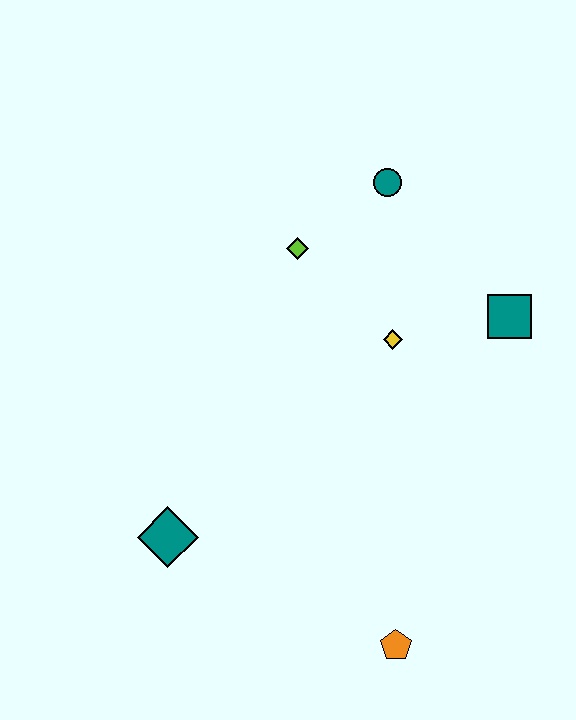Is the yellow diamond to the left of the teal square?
Yes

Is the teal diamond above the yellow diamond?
No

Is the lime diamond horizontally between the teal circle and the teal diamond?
Yes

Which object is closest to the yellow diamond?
The teal square is closest to the yellow diamond.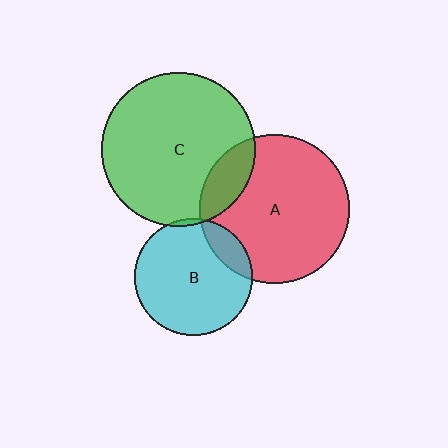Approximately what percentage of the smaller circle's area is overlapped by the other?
Approximately 15%.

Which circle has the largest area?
Circle C (green).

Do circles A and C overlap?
Yes.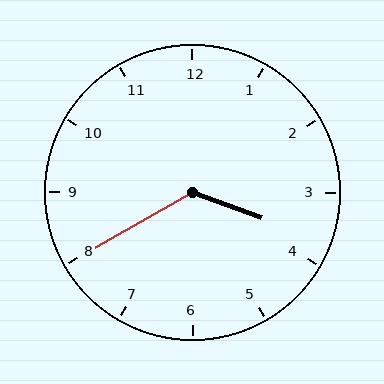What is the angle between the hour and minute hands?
Approximately 130 degrees.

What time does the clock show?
3:40.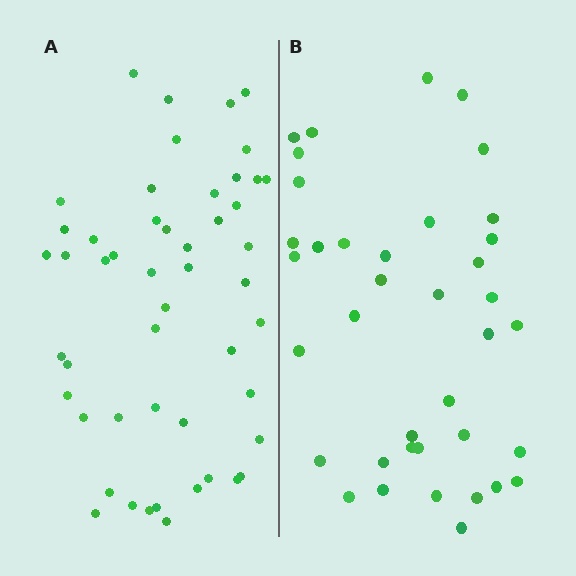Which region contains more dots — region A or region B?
Region A (the left region) has more dots.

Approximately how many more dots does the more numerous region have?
Region A has roughly 12 or so more dots than region B.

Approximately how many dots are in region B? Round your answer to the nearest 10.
About 40 dots. (The exact count is 38, which rounds to 40.)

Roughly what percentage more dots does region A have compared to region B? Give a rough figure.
About 30% more.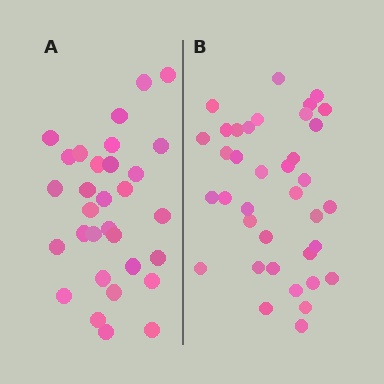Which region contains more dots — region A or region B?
Region B (the right region) has more dots.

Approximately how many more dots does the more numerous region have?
Region B has about 6 more dots than region A.